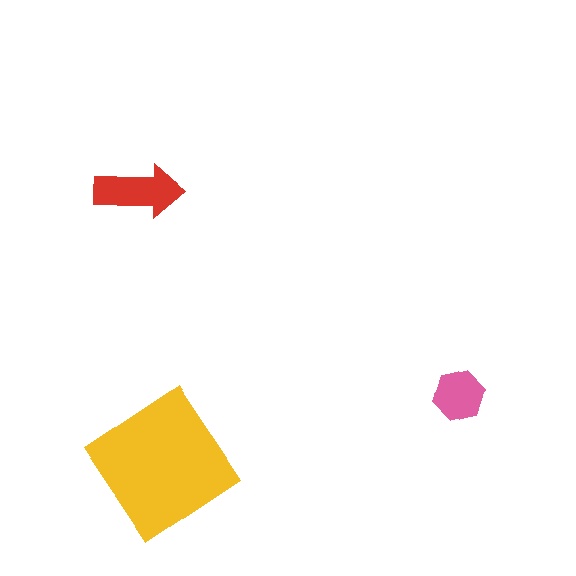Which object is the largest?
The yellow diamond.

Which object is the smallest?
The pink hexagon.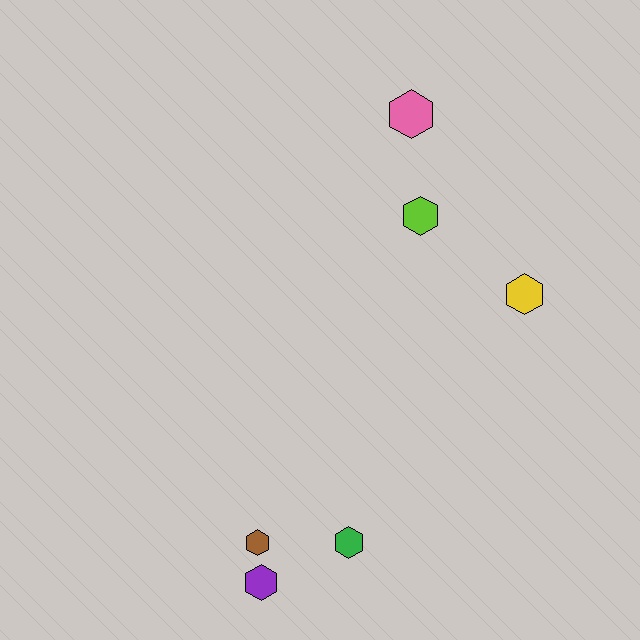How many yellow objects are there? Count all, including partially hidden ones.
There is 1 yellow object.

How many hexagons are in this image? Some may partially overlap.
There are 6 hexagons.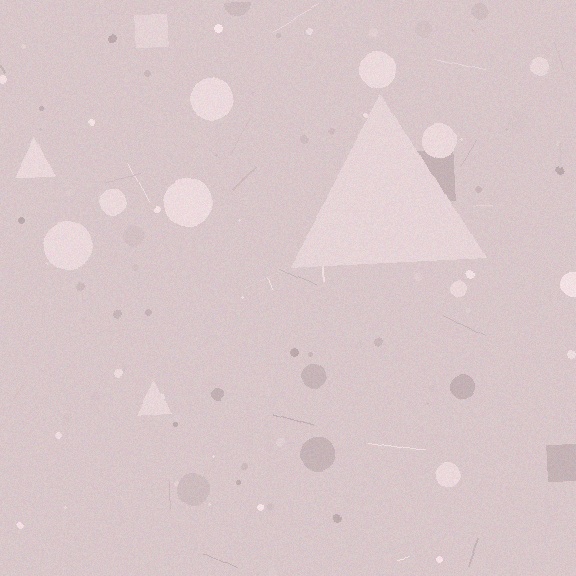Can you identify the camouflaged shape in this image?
The camouflaged shape is a triangle.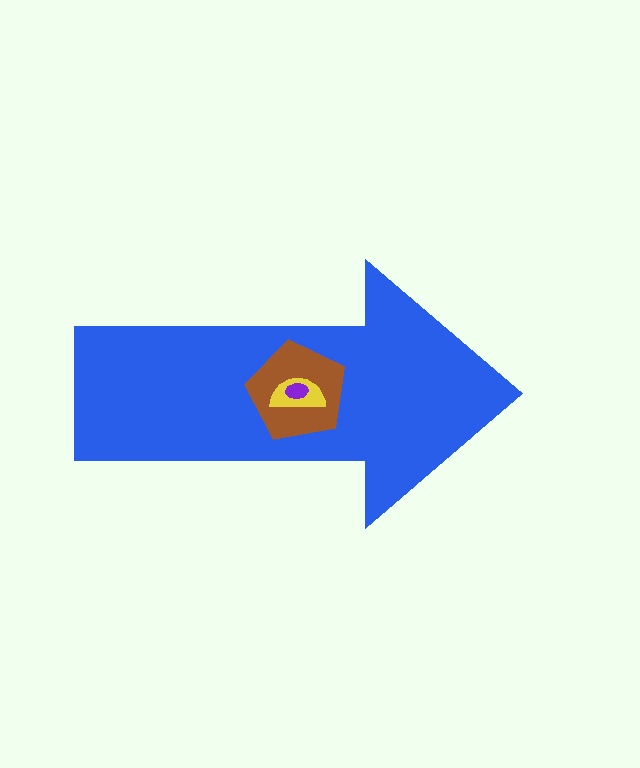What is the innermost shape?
The purple ellipse.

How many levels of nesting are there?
4.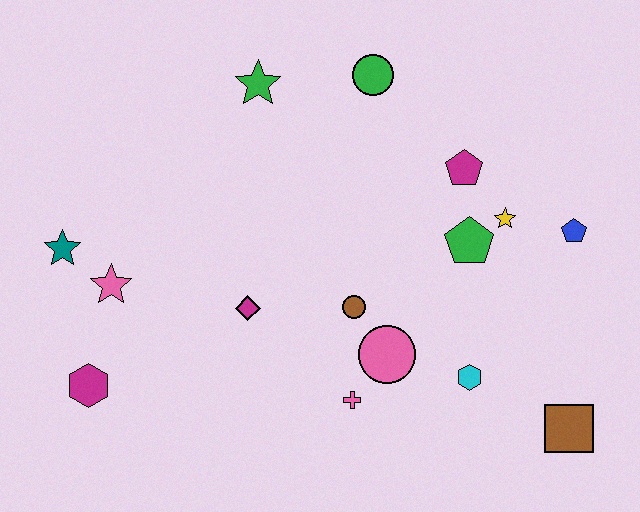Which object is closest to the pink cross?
The pink circle is closest to the pink cross.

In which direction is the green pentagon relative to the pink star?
The green pentagon is to the right of the pink star.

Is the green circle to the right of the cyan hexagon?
No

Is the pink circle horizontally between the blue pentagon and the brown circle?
Yes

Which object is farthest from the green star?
The brown square is farthest from the green star.